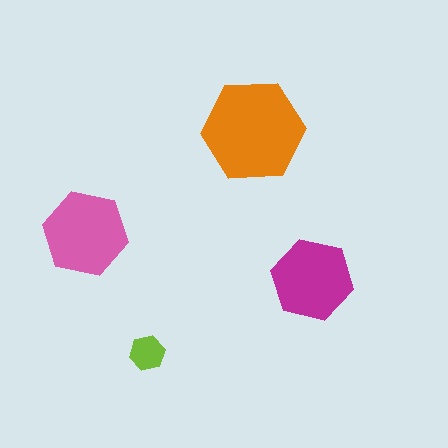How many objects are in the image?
There are 4 objects in the image.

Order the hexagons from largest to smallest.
the orange one, the pink one, the magenta one, the lime one.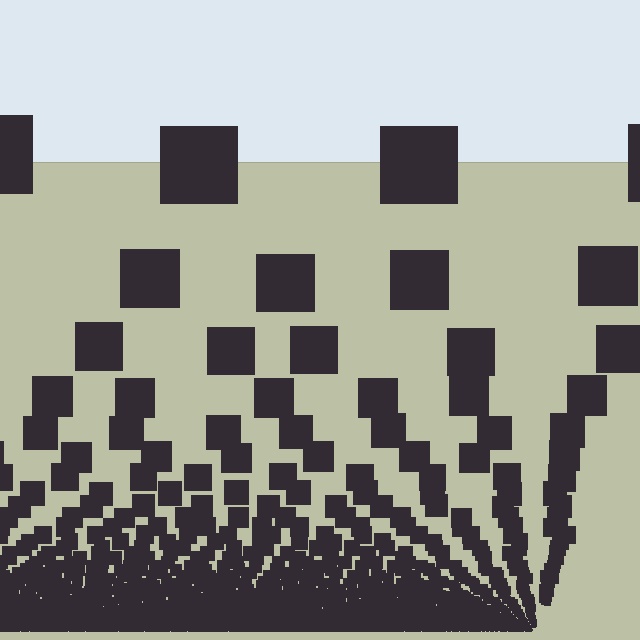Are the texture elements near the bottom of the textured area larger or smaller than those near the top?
Smaller. The gradient is inverted — elements near the bottom are smaller and denser.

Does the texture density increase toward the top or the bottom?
Density increases toward the bottom.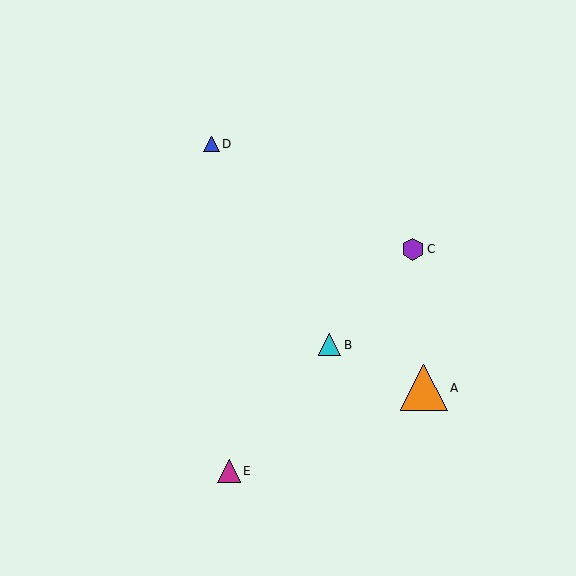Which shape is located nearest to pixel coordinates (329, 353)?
The cyan triangle (labeled B) at (330, 345) is nearest to that location.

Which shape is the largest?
The orange triangle (labeled A) is the largest.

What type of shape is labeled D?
Shape D is a blue triangle.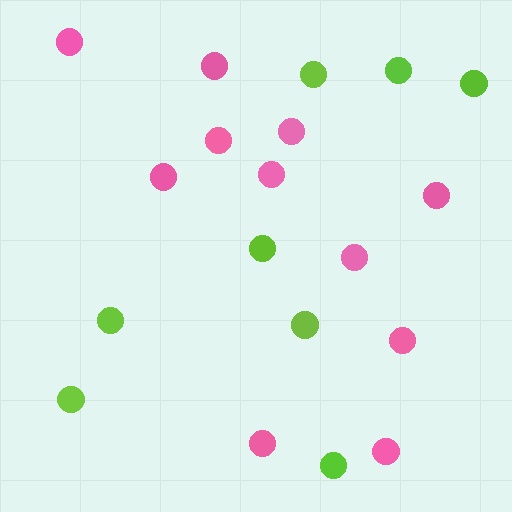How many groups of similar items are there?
There are 2 groups: one group of pink circles (11) and one group of lime circles (8).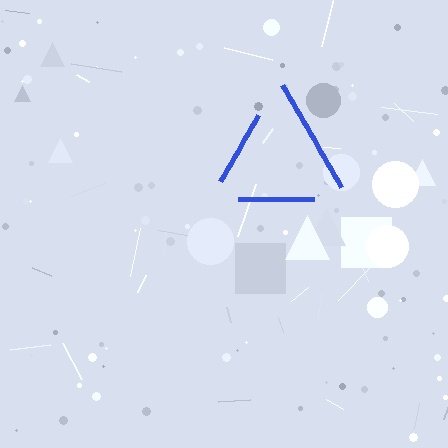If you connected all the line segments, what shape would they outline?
They would outline a triangle.